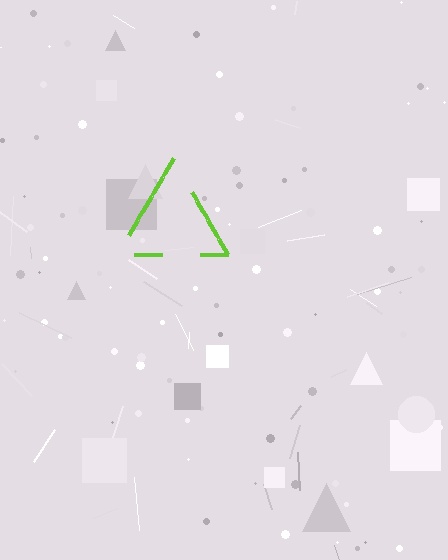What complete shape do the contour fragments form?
The contour fragments form a triangle.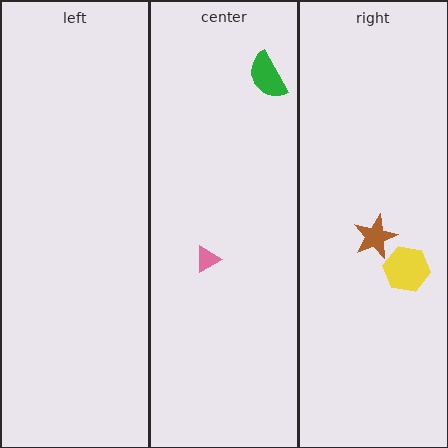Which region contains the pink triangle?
The center region.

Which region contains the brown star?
The right region.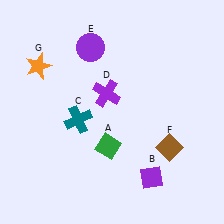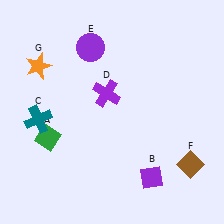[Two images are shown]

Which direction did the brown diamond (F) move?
The brown diamond (F) moved right.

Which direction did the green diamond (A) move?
The green diamond (A) moved left.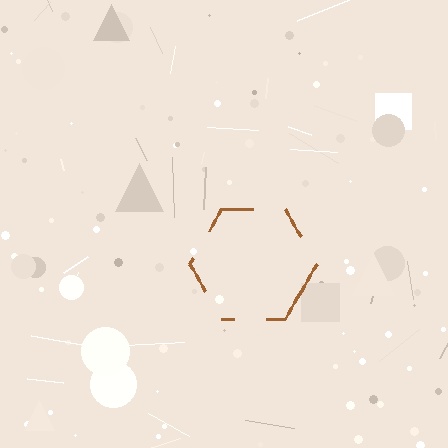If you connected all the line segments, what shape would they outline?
They would outline a hexagon.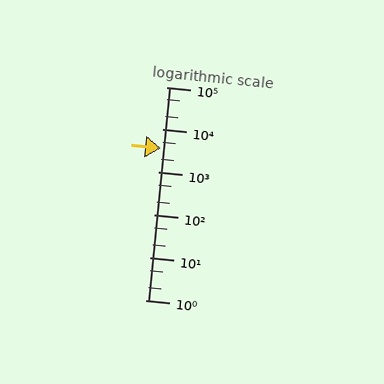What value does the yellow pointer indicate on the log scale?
The pointer indicates approximately 3600.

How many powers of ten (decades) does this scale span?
The scale spans 5 decades, from 1 to 100000.